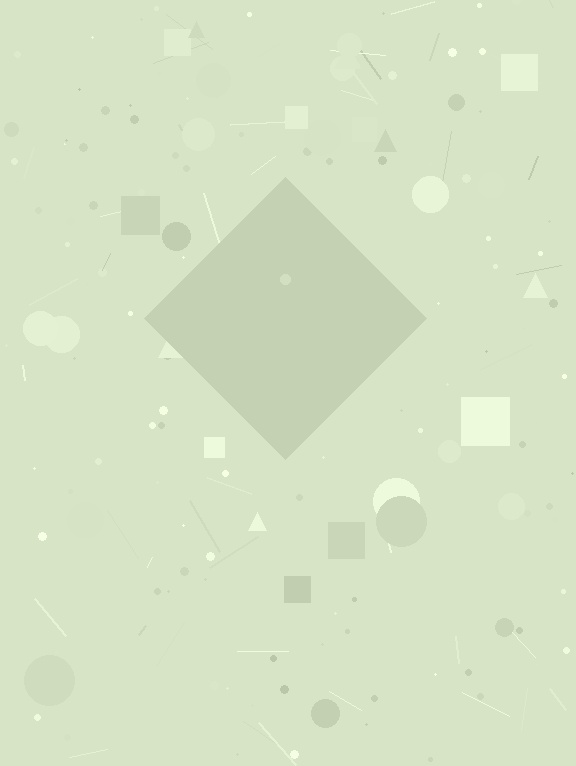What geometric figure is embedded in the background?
A diamond is embedded in the background.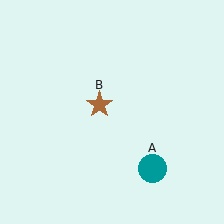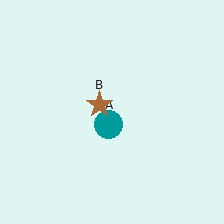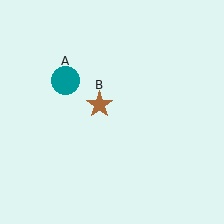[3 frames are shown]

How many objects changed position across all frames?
1 object changed position: teal circle (object A).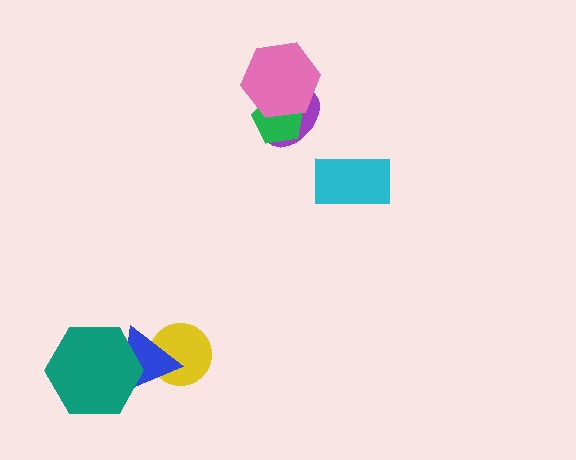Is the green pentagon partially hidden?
Yes, it is partially covered by another shape.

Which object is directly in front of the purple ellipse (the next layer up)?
The green pentagon is directly in front of the purple ellipse.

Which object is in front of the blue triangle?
The teal hexagon is in front of the blue triangle.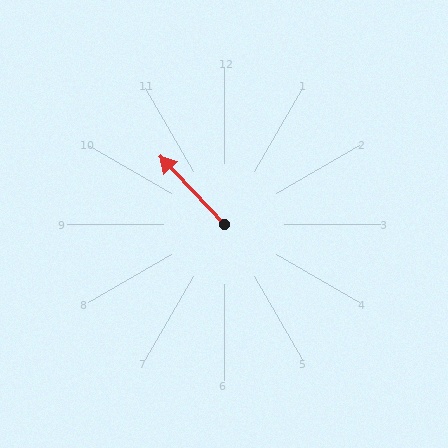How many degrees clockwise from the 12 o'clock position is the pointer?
Approximately 317 degrees.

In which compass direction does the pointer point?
Northwest.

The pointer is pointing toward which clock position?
Roughly 11 o'clock.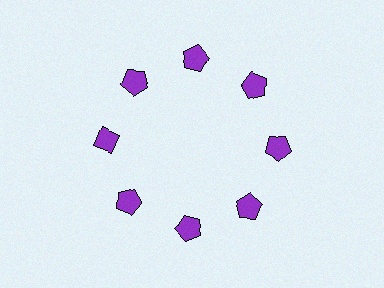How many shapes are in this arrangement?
There are 8 shapes arranged in a ring pattern.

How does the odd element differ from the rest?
It has a different shape: diamond instead of pentagon.